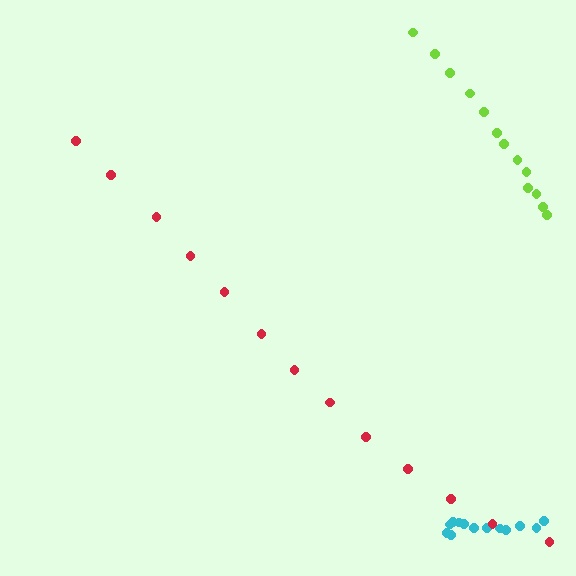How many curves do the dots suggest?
There are 3 distinct paths.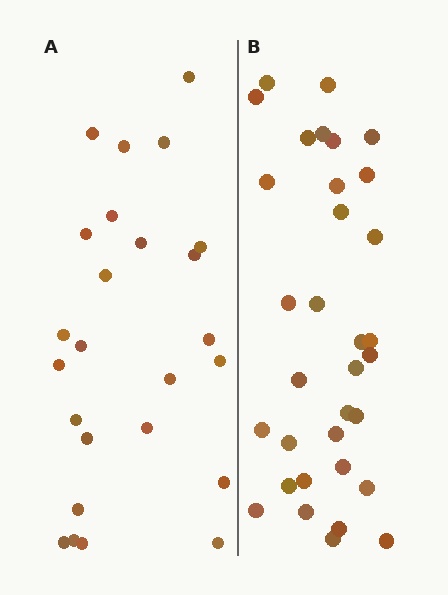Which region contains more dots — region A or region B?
Region B (the right region) has more dots.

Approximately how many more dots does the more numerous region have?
Region B has roughly 8 or so more dots than region A.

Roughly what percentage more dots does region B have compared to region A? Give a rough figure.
About 30% more.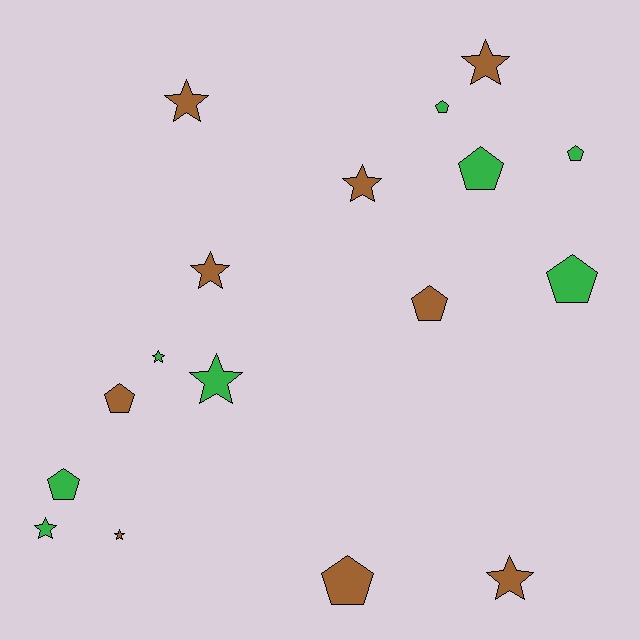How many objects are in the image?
There are 17 objects.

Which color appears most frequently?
Brown, with 9 objects.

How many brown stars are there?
There are 6 brown stars.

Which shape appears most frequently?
Star, with 9 objects.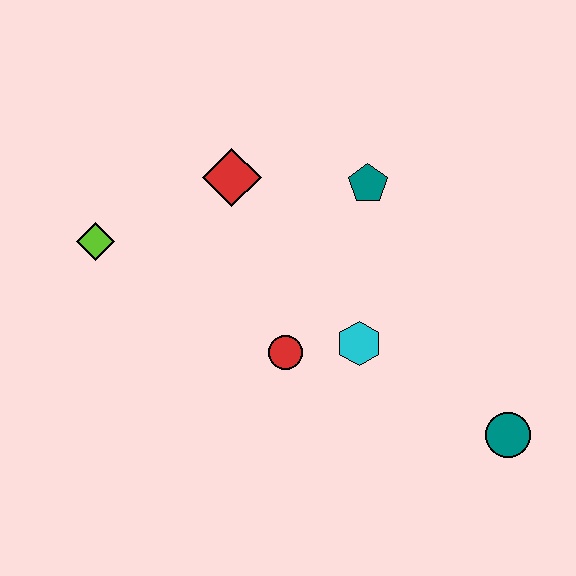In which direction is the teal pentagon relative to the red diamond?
The teal pentagon is to the right of the red diamond.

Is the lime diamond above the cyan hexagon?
Yes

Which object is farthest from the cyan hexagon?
The lime diamond is farthest from the cyan hexagon.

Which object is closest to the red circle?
The cyan hexagon is closest to the red circle.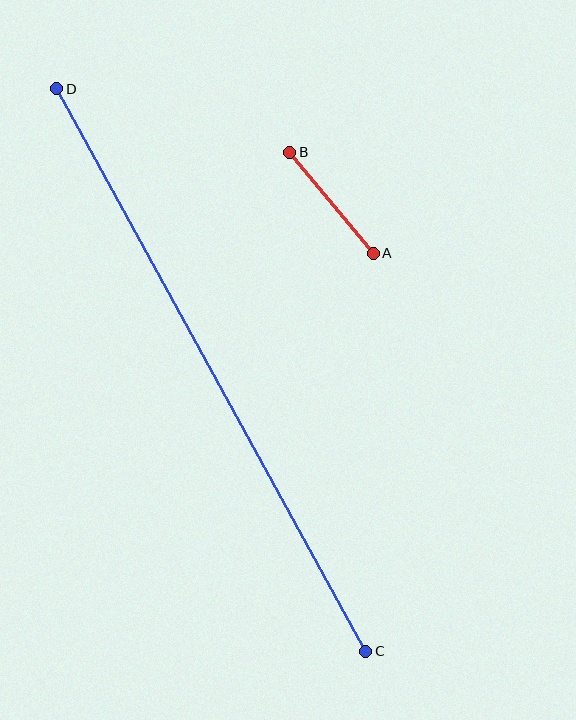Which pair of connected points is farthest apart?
Points C and D are farthest apart.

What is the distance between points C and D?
The distance is approximately 642 pixels.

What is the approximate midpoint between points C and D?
The midpoint is at approximately (211, 370) pixels.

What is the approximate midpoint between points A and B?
The midpoint is at approximately (331, 203) pixels.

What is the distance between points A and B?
The distance is approximately 131 pixels.